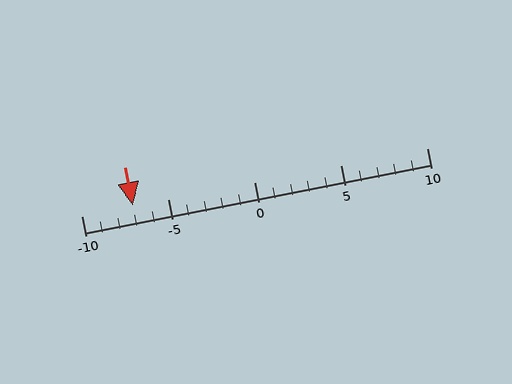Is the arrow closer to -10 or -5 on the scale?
The arrow is closer to -5.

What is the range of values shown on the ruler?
The ruler shows values from -10 to 10.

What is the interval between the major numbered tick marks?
The major tick marks are spaced 5 units apart.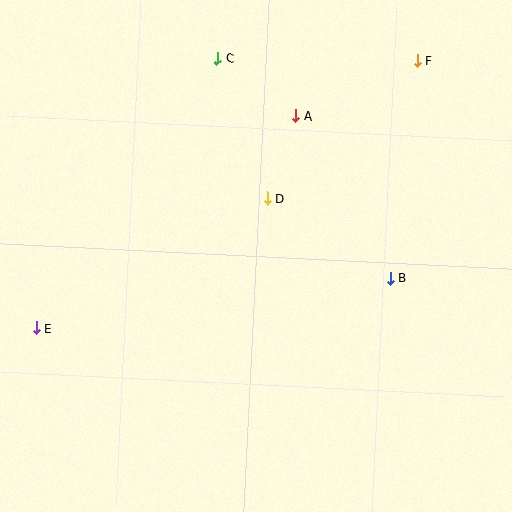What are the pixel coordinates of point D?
Point D is at (267, 198).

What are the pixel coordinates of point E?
Point E is at (36, 328).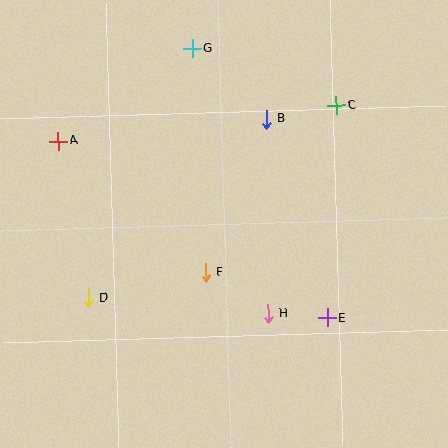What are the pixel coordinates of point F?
Point F is at (206, 272).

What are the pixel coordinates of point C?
Point C is at (336, 105).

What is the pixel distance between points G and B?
The distance between G and B is 102 pixels.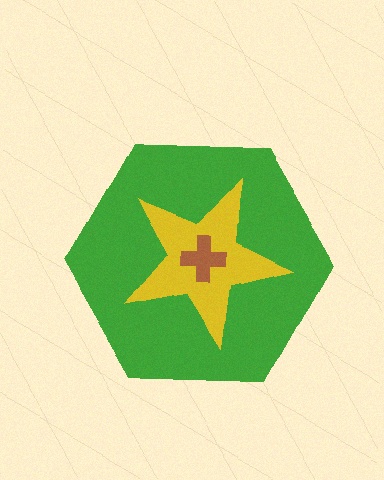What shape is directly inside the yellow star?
The brown cross.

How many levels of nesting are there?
3.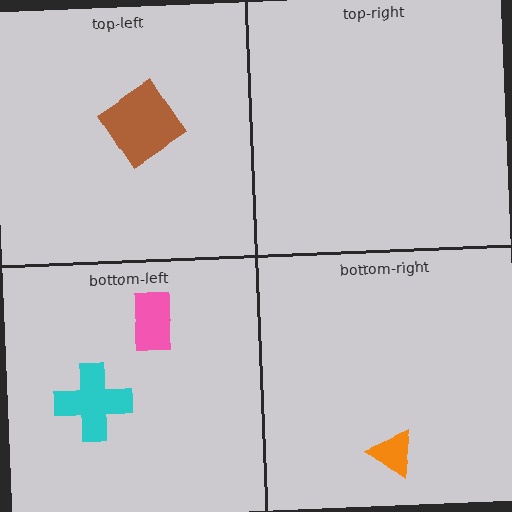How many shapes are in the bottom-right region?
1.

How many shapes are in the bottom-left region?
2.